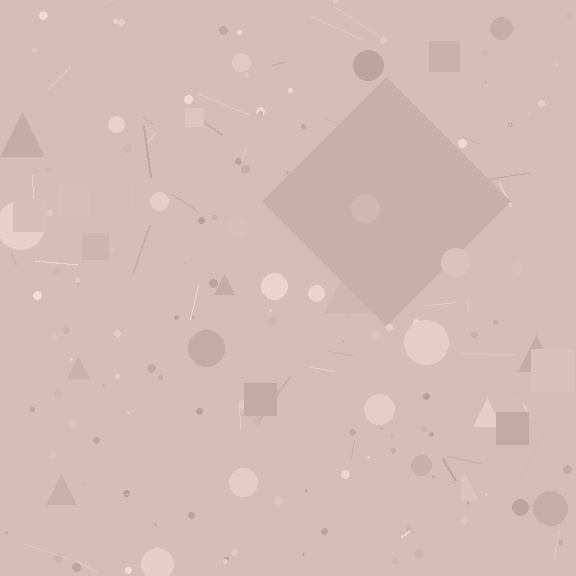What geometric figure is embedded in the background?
A diamond is embedded in the background.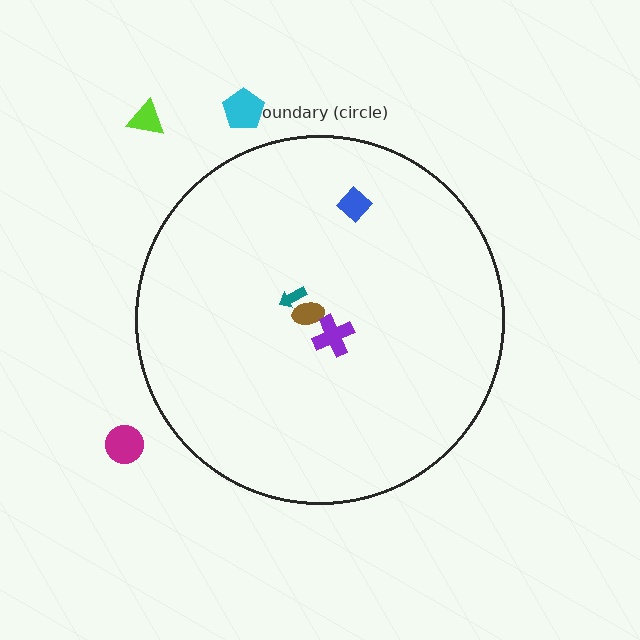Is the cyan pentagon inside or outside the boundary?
Outside.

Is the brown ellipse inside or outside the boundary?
Inside.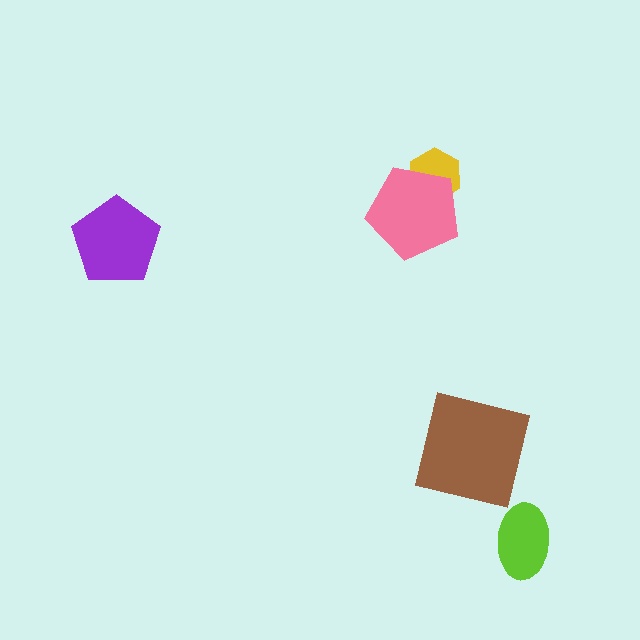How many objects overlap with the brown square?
0 objects overlap with the brown square.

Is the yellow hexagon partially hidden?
Yes, it is partially covered by another shape.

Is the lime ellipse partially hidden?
No, no other shape covers it.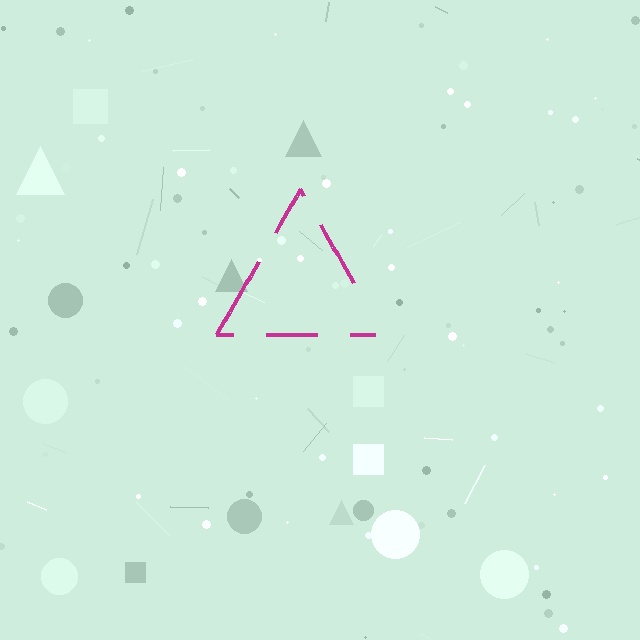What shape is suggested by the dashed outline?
The dashed outline suggests a triangle.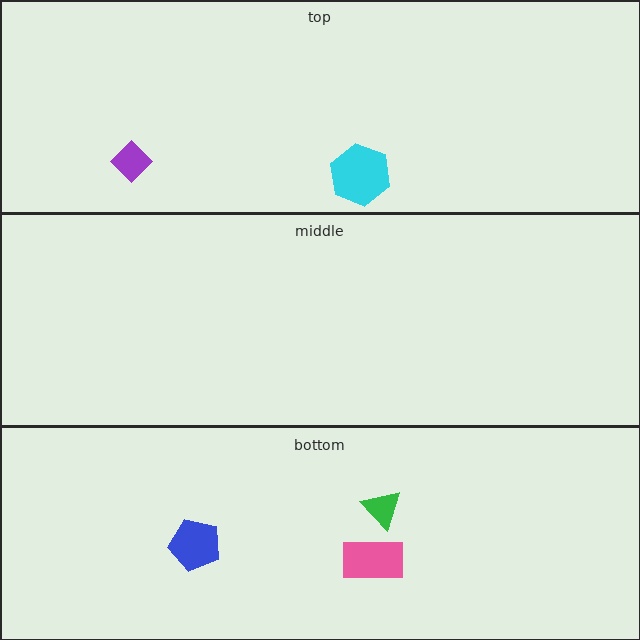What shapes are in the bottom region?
The pink rectangle, the green triangle, the blue pentagon.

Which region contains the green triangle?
The bottom region.